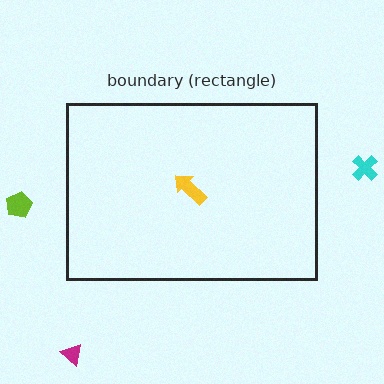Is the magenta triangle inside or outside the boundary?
Outside.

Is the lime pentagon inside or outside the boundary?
Outside.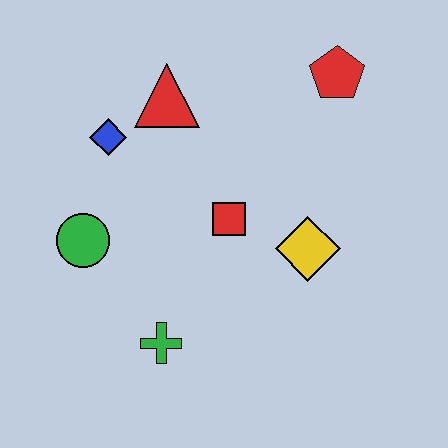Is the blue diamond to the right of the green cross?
No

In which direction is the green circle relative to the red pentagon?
The green circle is to the left of the red pentagon.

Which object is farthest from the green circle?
The red pentagon is farthest from the green circle.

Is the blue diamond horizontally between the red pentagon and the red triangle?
No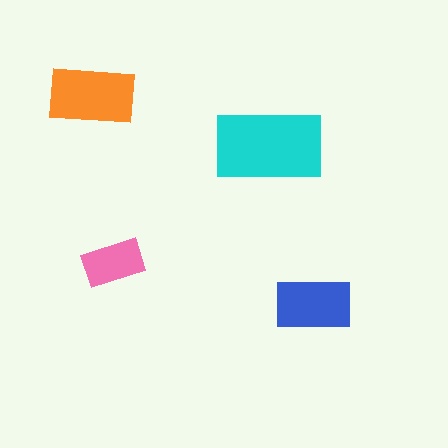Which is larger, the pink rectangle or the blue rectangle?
The blue one.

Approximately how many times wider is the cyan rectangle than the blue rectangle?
About 1.5 times wider.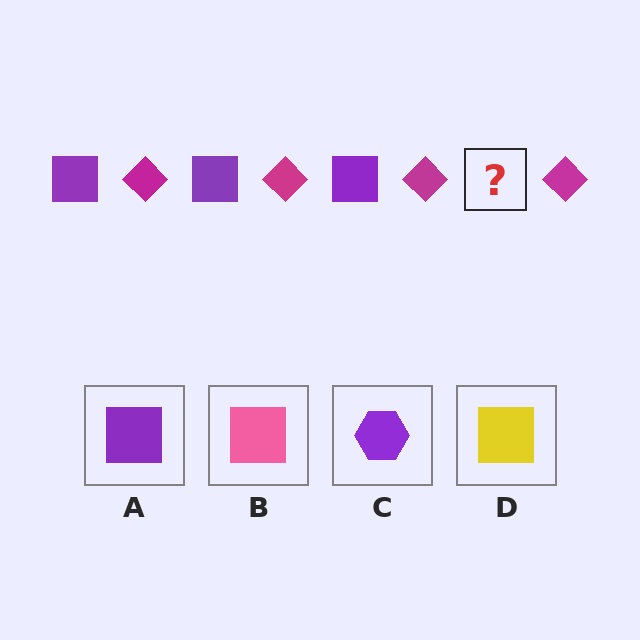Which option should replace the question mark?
Option A.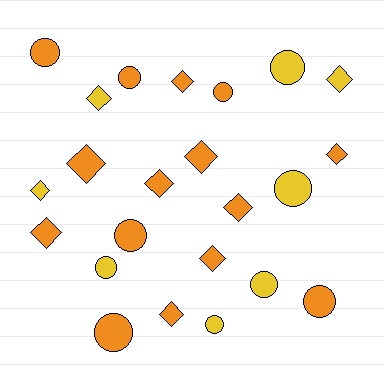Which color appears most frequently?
Orange, with 15 objects.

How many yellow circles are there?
There are 5 yellow circles.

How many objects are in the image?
There are 23 objects.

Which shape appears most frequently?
Diamond, with 12 objects.